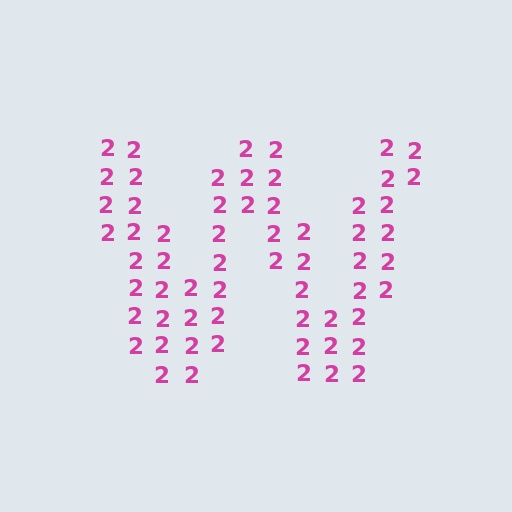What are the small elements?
The small elements are digit 2's.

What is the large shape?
The large shape is the letter W.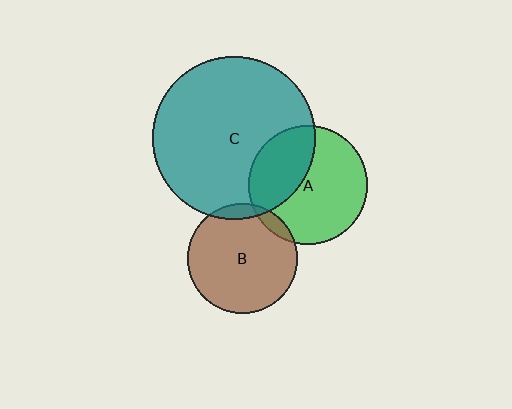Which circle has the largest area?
Circle C (teal).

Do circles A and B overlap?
Yes.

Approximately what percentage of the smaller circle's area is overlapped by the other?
Approximately 5%.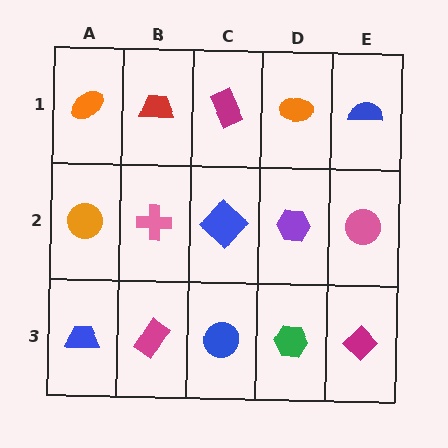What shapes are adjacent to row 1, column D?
A purple hexagon (row 2, column D), a magenta rectangle (row 1, column C), a blue semicircle (row 1, column E).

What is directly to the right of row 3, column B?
A blue circle.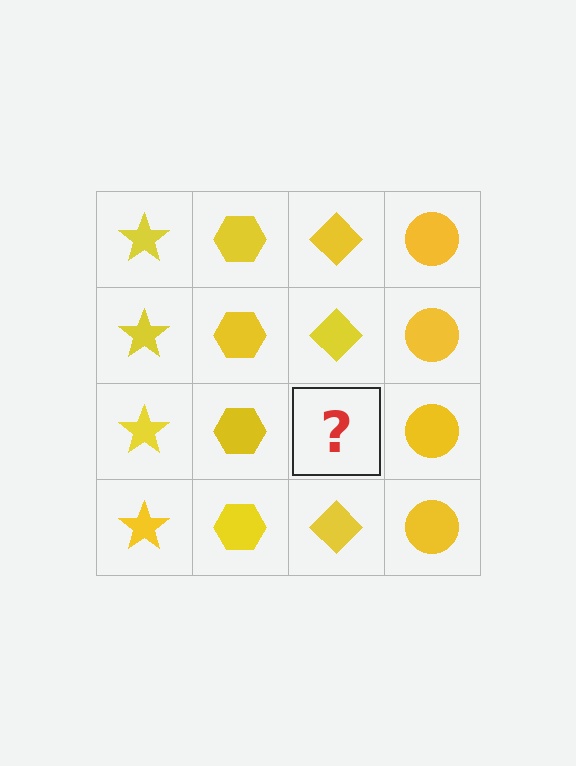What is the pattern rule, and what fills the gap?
The rule is that each column has a consistent shape. The gap should be filled with a yellow diamond.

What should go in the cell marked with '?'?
The missing cell should contain a yellow diamond.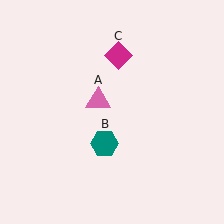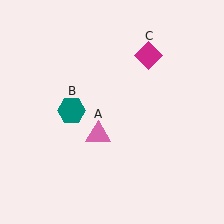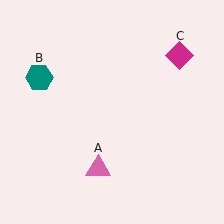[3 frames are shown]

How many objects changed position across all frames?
3 objects changed position: pink triangle (object A), teal hexagon (object B), magenta diamond (object C).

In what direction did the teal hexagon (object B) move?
The teal hexagon (object B) moved up and to the left.